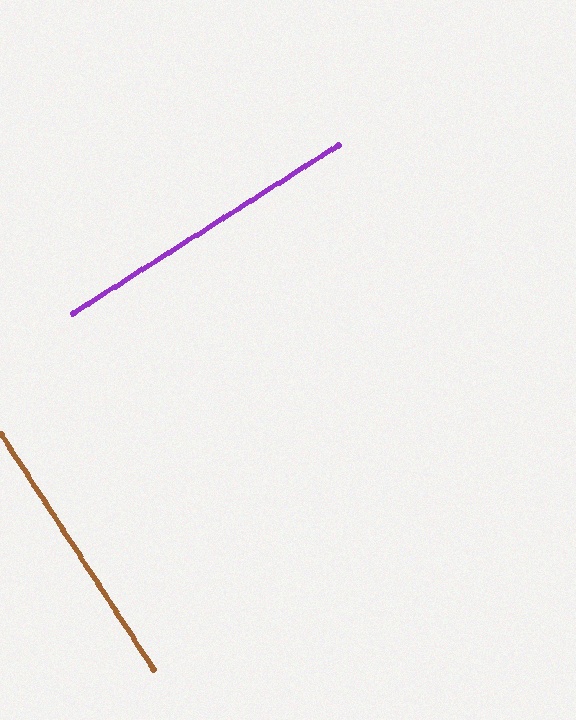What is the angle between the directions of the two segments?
Approximately 89 degrees.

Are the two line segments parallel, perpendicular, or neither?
Perpendicular — they meet at approximately 89°.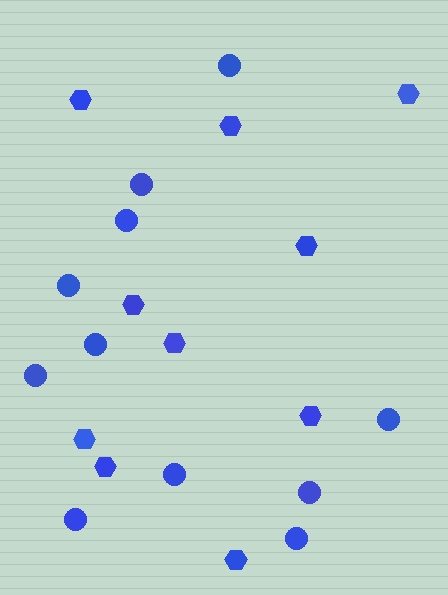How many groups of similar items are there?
There are 2 groups: one group of hexagons (10) and one group of circles (11).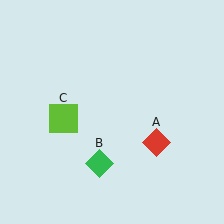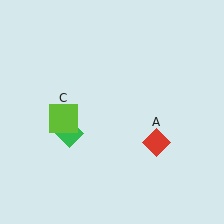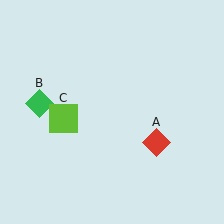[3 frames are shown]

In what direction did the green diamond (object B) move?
The green diamond (object B) moved up and to the left.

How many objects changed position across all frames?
1 object changed position: green diamond (object B).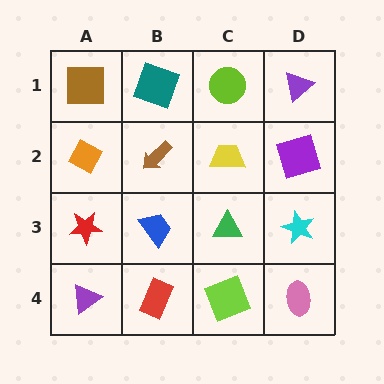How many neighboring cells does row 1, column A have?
2.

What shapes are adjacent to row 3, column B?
A brown arrow (row 2, column B), a red rectangle (row 4, column B), a red star (row 3, column A), a green triangle (row 3, column C).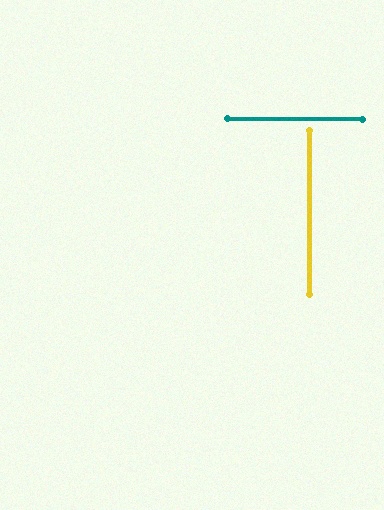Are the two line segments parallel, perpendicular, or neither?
Perpendicular — they meet at approximately 90°.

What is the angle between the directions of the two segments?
Approximately 90 degrees.